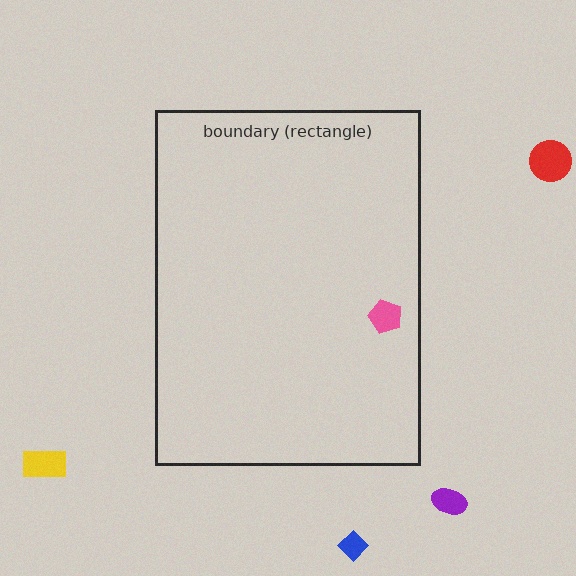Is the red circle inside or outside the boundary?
Outside.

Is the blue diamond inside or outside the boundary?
Outside.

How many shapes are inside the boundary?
1 inside, 4 outside.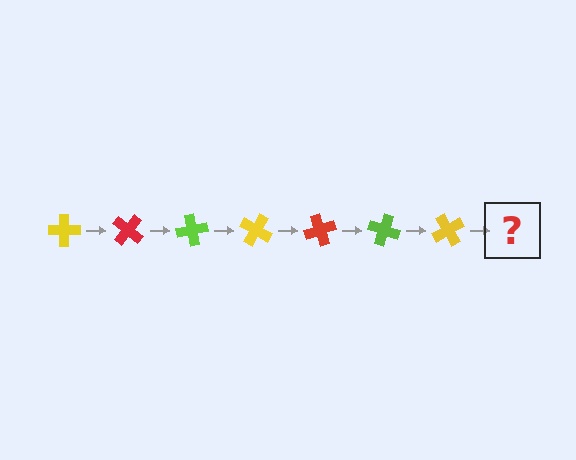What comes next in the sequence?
The next element should be a red cross, rotated 280 degrees from the start.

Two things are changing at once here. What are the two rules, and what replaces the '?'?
The two rules are that it rotates 40 degrees each step and the color cycles through yellow, red, and lime. The '?' should be a red cross, rotated 280 degrees from the start.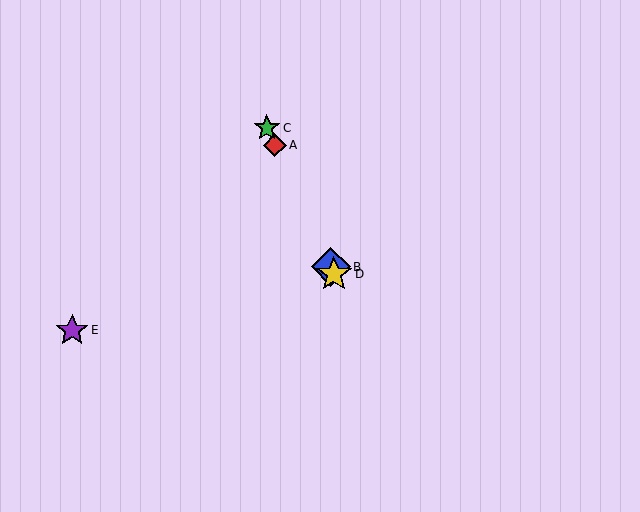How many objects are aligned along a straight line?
4 objects (A, B, C, D) are aligned along a straight line.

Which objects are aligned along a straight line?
Objects A, B, C, D are aligned along a straight line.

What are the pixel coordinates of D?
Object D is at (334, 274).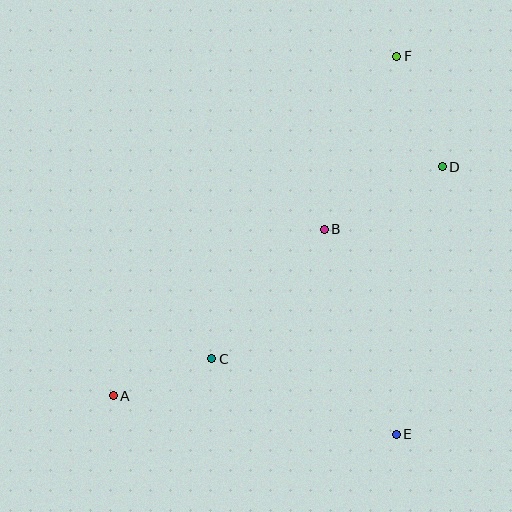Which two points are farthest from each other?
Points A and F are farthest from each other.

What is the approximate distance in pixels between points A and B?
The distance between A and B is approximately 269 pixels.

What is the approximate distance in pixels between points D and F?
The distance between D and F is approximately 119 pixels.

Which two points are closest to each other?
Points A and C are closest to each other.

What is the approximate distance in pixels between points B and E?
The distance between B and E is approximately 217 pixels.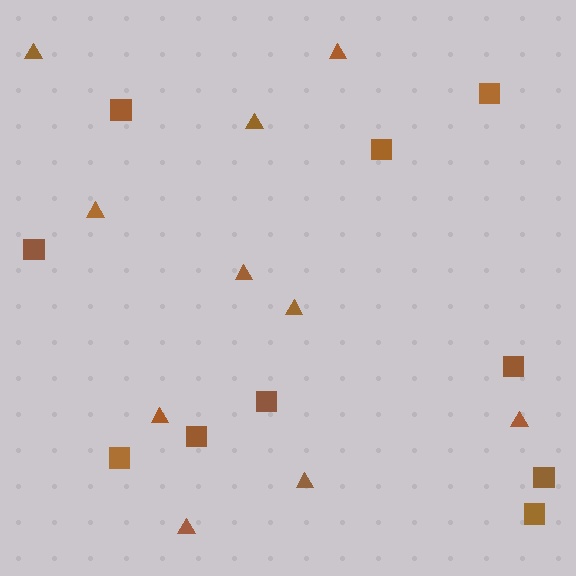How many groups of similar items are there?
There are 2 groups: one group of triangles (10) and one group of squares (10).